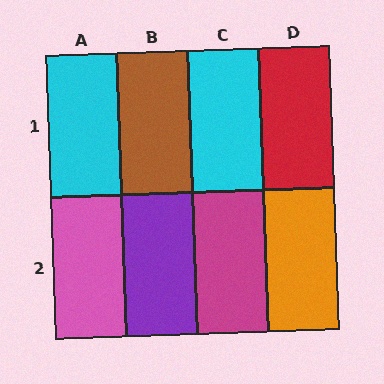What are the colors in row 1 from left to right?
Cyan, brown, cyan, red.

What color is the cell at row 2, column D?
Orange.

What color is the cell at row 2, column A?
Pink.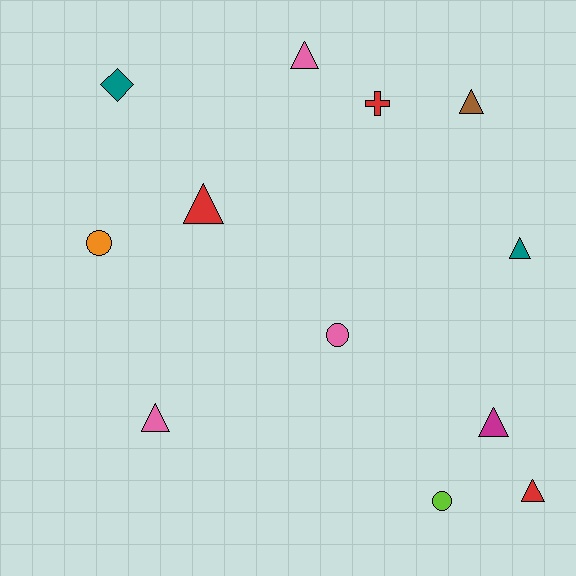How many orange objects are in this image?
There is 1 orange object.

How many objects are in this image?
There are 12 objects.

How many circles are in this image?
There are 3 circles.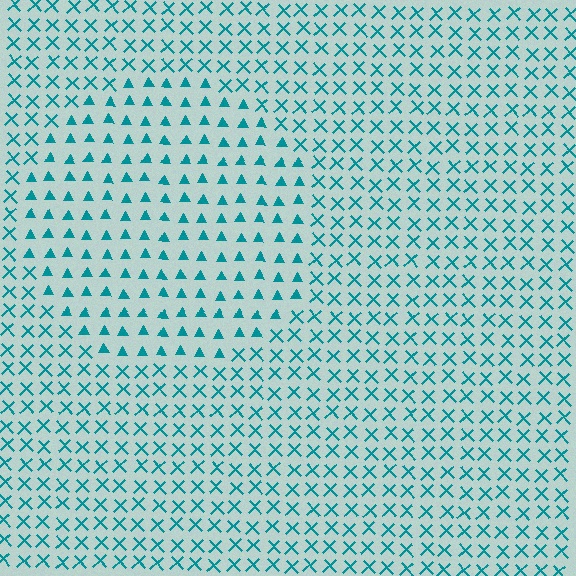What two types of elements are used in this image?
The image uses triangles inside the circle region and X marks outside it.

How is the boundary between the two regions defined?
The boundary is defined by a change in element shape: triangles inside vs. X marks outside. All elements share the same color and spacing.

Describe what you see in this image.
The image is filled with small teal elements arranged in a uniform grid. A circle-shaped region contains triangles, while the surrounding area contains X marks. The boundary is defined purely by the change in element shape.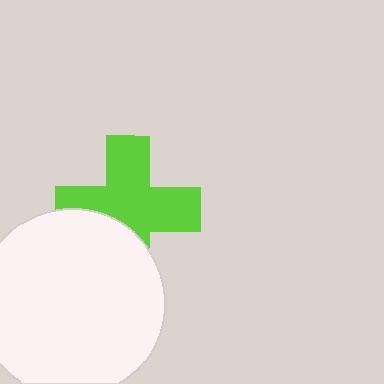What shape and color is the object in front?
The object in front is a white circle.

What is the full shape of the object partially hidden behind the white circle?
The partially hidden object is a lime cross.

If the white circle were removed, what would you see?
You would see the complete lime cross.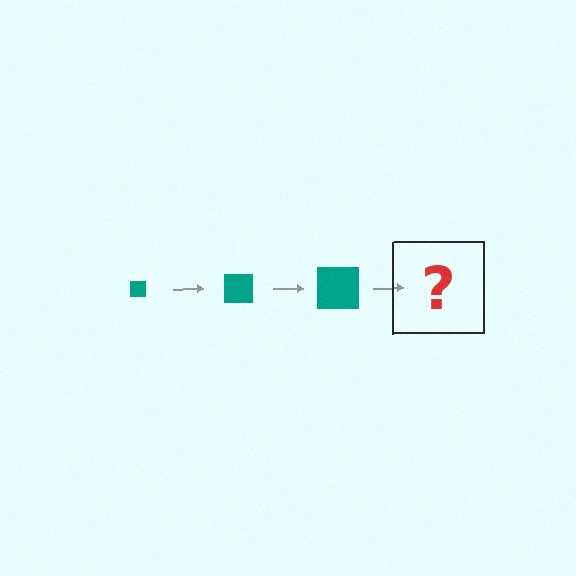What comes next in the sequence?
The next element should be a teal square, larger than the previous one.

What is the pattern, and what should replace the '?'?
The pattern is that the square gets progressively larger each step. The '?' should be a teal square, larger than the previous one.